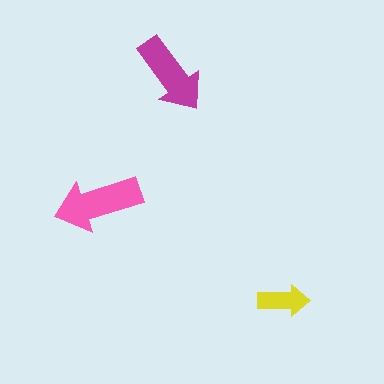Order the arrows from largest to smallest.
the pink one, the magenta one, the yellow one.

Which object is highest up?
The magenta arrow is topmost.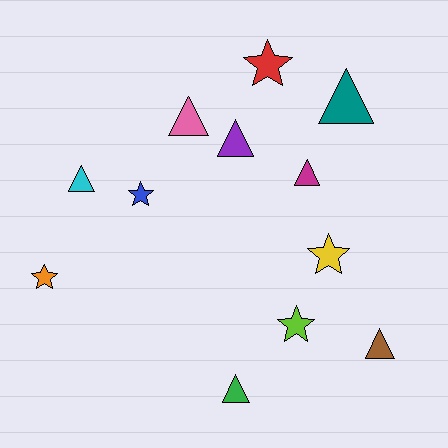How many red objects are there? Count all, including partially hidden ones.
There is 1 red object.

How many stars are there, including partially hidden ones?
There are 5 stars.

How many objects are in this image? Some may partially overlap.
There are 12 objects.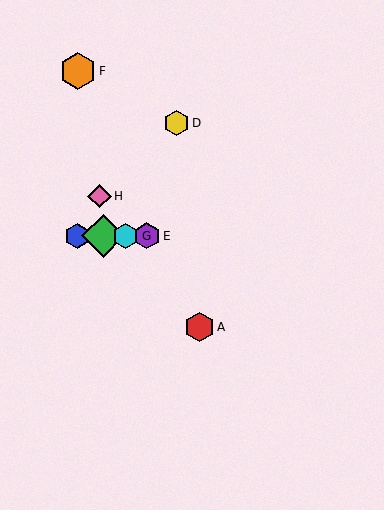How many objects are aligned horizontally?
4 objects (B, C, E, G) are aligned horizontally.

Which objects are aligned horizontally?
Objects B, C, E, G are aligned horizontally.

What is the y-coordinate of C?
Object C is at y≈236.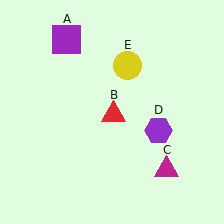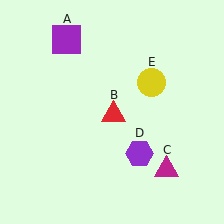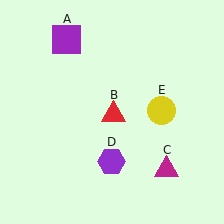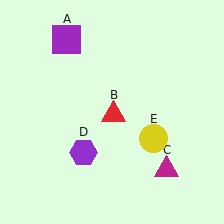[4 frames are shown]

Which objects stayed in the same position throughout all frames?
Purple square (object A) and red triangle (object B) and magenta triangle (object C) remained stationary.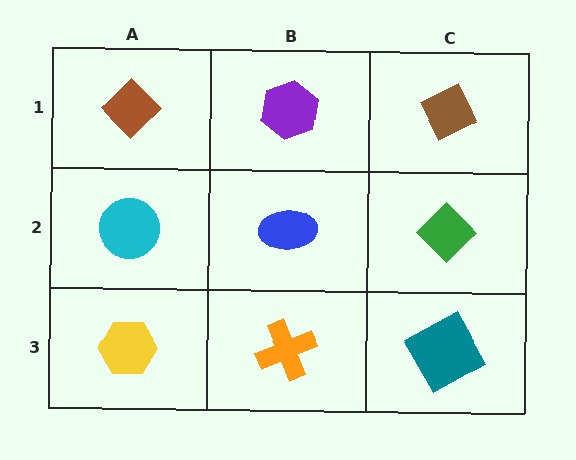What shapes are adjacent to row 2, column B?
A purple hexagon (row 1, column B), an orange cross (row 3, column B), a cyan circle (row 2, column A), a green diamond (row 2, column C).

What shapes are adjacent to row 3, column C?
A green diamond (row 2, column C), an orange cross (row 3, column B).